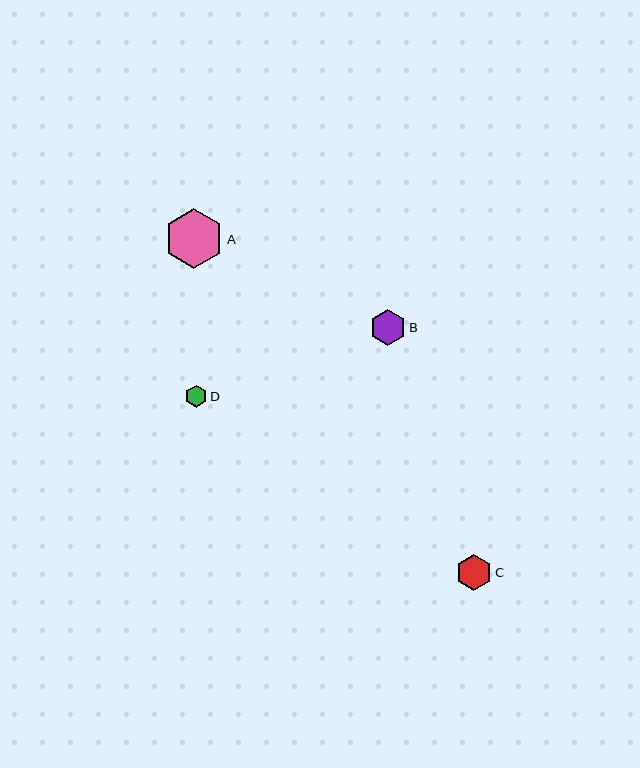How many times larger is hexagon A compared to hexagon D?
Hexagon A is approximately 2.7 times the size of hexagon D.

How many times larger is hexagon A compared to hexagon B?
Hexagon A is approximately 1.7 times the size of hexagon B.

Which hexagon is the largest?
Hexagon A is the largest with a size of approximately 60 pixels.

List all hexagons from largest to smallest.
From largest to smallest: A, C, B, D.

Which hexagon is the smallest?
Hexagon D is the smallest with a size of approximately 22 pixels.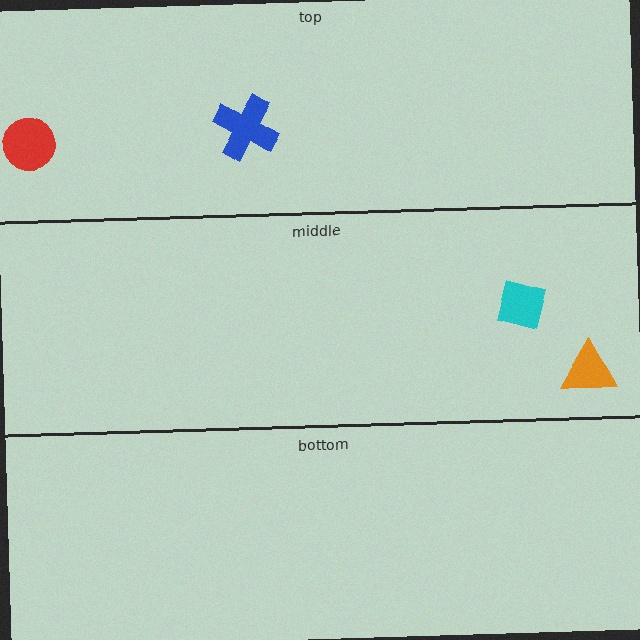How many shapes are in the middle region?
2.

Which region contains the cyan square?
The middle region.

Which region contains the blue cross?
The top region.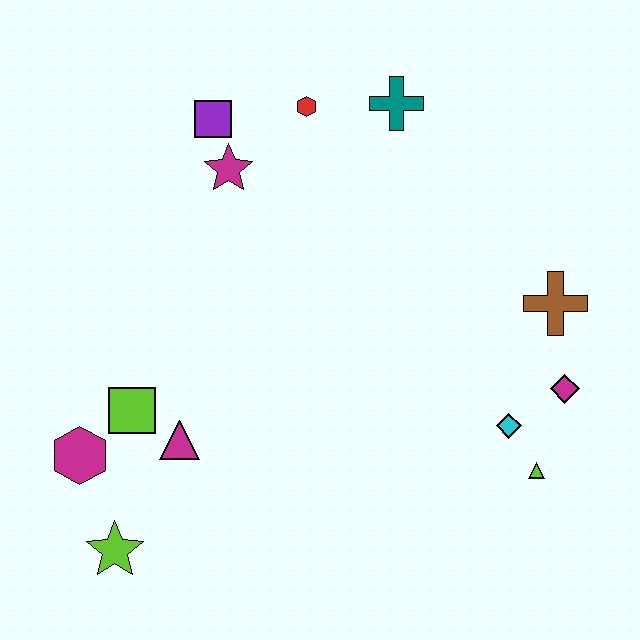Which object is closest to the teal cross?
The red hexagon is closest to the teal cross.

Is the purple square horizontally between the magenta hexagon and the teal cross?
Yes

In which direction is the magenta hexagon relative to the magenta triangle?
The magenta hexagon is to the left of the magenta triangle.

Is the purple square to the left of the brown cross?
Yes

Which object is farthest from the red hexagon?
The lime star is farthest from the red hexagon.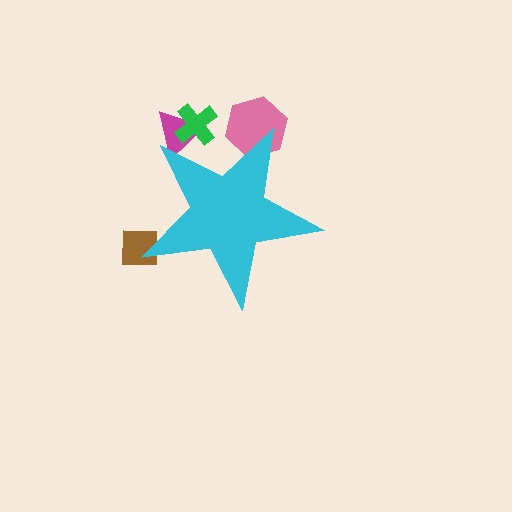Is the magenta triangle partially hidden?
Yes, the magenta triangle is partially hidden behind the cyan star.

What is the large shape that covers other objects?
A cyan star.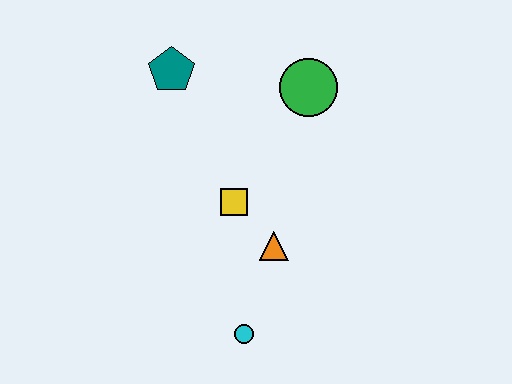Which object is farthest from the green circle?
The cyan circle is farthest from the green circle.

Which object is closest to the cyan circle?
The orange triangle is closest to the cyan circle.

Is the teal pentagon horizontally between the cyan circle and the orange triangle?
No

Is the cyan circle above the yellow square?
No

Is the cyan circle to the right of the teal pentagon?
Yes